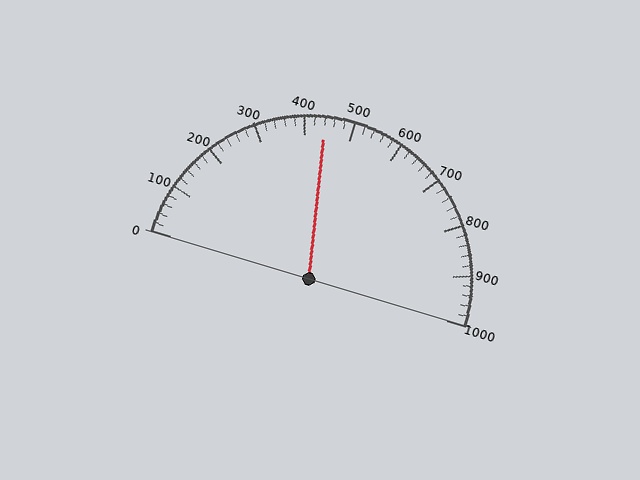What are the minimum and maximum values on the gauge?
The gauge ranges from 0 to 1000.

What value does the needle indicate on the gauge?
The needle indicates approximately 440.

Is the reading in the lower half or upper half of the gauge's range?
The reading is in the lower half of the range (0 to 1000).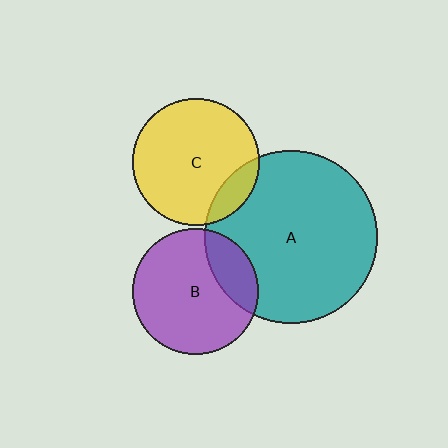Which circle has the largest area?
Circle A (teal).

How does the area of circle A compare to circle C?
Approximately 1.9 times.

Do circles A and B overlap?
Yes.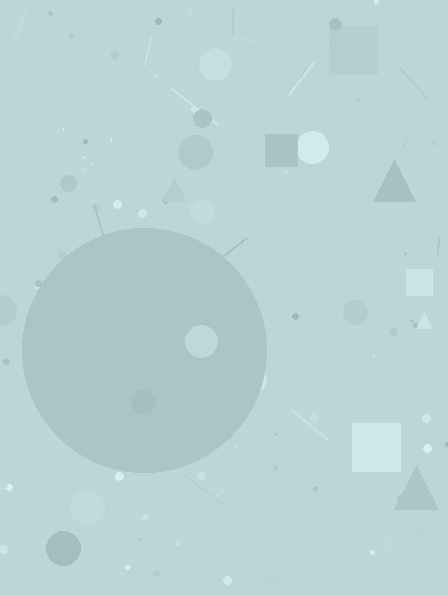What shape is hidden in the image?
A circle is hidden in the image.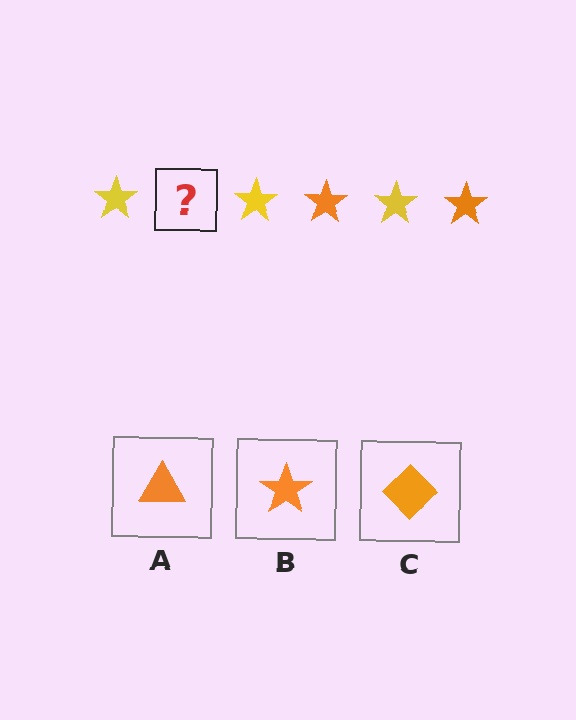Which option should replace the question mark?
Option B.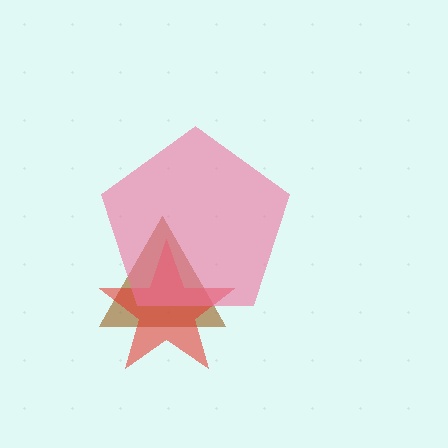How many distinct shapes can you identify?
There are 3 distinct shapes: a brown triangle, a red star, a pink pentagon.